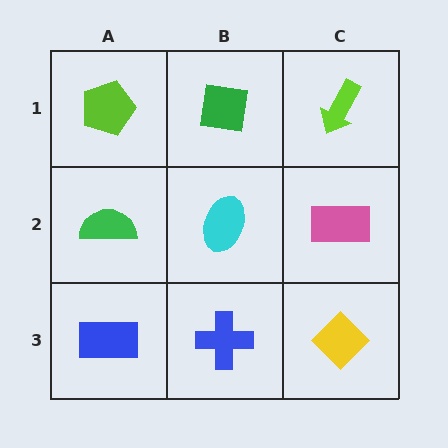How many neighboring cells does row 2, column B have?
4.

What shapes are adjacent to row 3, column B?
A cyan ellipse (row 2, column B), a blue rectangle (row 3, column A), a yellow diamond (row 3, column C).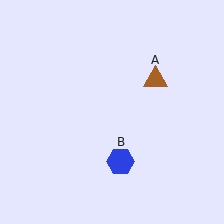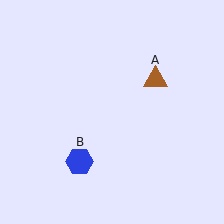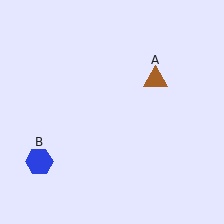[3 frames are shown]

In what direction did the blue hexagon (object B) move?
The blue hexagon (object B) moved left.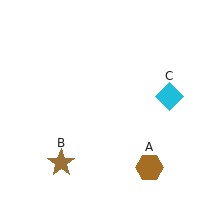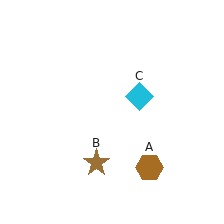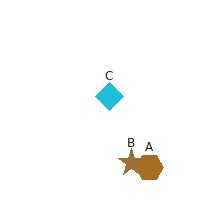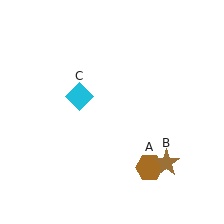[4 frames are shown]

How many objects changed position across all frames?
2 objects changed position: brown star (object B), cyan diamond (object C).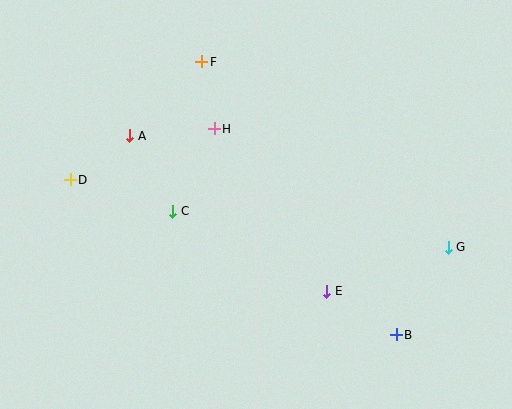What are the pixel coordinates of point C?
Point C is at (173, 211).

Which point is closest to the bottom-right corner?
Point B is closest to the bottom-right corner.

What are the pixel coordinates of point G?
Point G is at (448, 247).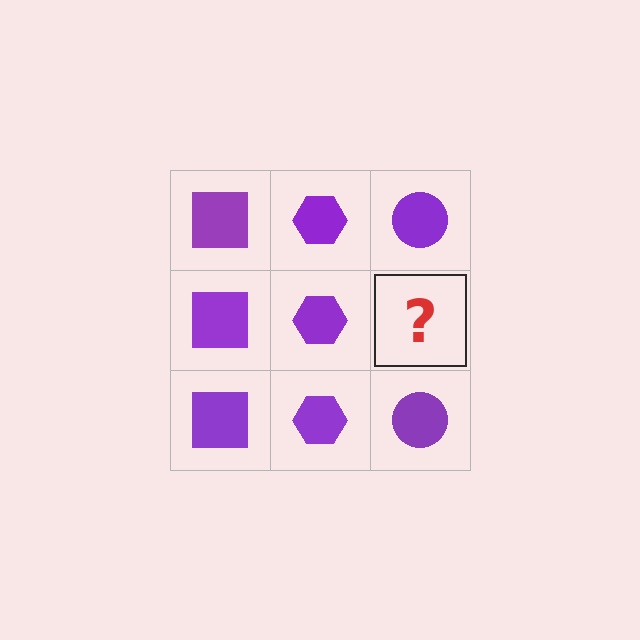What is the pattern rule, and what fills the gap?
The rule is that each column has a consistent shape. The gap should be filled with a purple circle.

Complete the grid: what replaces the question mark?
The question mark should be replaced with a purple circle.